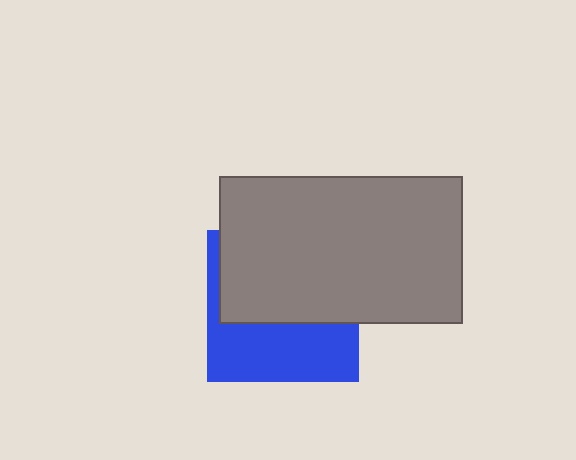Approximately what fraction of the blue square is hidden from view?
Roughly 57% of the blue square is hidden behind the gray rectangle.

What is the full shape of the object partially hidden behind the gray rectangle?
The partially hidden object is a blue square.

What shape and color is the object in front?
The object in front is a gray rectangle.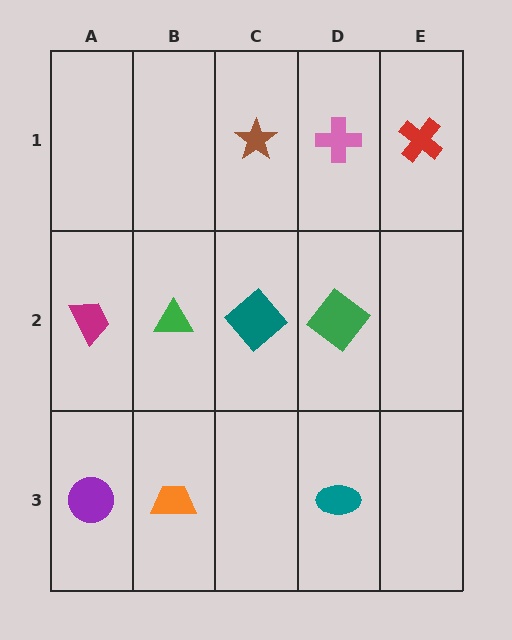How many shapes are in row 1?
3 shapes.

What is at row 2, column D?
A green diamond.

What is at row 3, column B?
An orange trapezoid.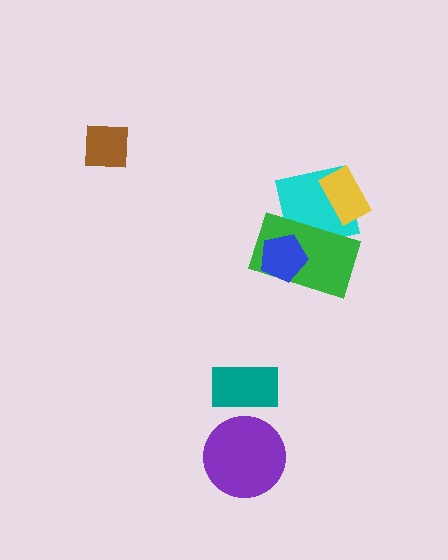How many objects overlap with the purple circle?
0 objects overlap with the purple circle.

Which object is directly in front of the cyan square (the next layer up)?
The green rectangle is directly in front of the cyan square.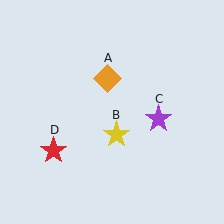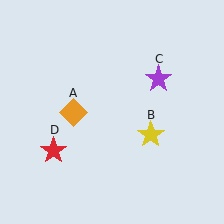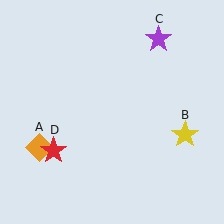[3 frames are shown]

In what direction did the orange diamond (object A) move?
The orange diamond (object A) moved down and to the left.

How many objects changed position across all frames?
3 objects changed position: orange diamond (object A), yellow star (object B), purple star (object C).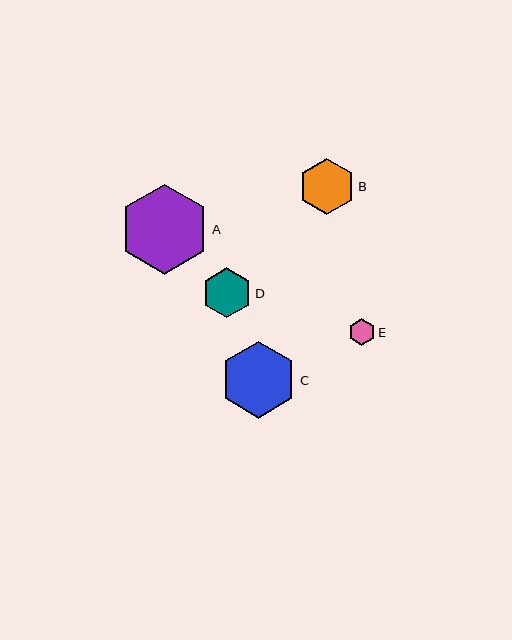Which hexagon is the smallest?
Hexagon E is the smallest with a size of approximately 26 pixels.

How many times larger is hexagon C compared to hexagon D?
Hexagon C is approximately 1.5 times the size of hexagon D.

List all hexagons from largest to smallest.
From largest to smallest: A, C, B, D, E.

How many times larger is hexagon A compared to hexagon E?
Hexagon A is approximately 3.4 times the size of hexagon E.